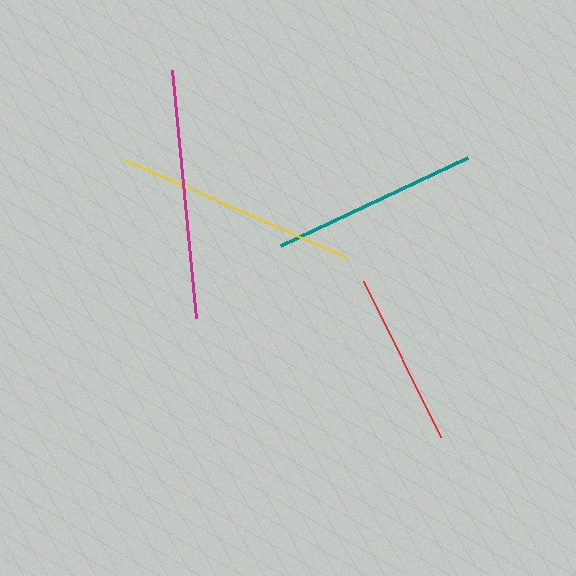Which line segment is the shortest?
The red line is the shortest at approximately 174 pixels.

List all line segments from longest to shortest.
From longest to shortest: magenta, yellow, teal, red.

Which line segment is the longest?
The magenta line is the longest at approximately 250 pixels.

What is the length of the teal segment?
The teal segment is approximately 207 pixels long.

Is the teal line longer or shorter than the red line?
The teal line is longer than the red line.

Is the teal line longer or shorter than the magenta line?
The magenta line is longer than the teal line.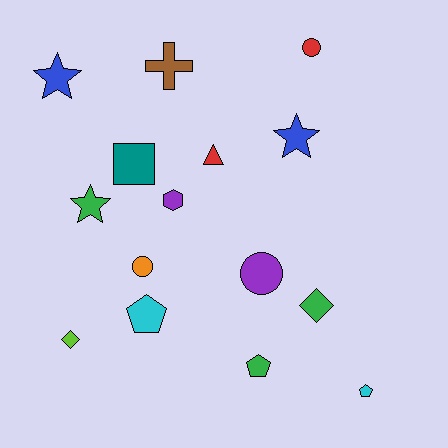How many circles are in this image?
There are 3 circles.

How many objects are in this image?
There are 15 objects.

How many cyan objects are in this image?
There are 2 cyan objects.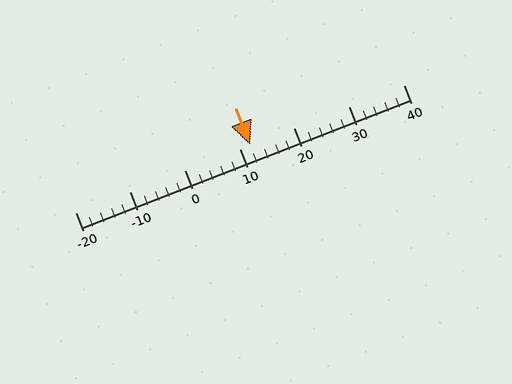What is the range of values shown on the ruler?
The ruler shows values from -20 to 40.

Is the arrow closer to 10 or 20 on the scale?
The arrow is closer to 10.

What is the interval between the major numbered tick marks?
The major tick marks are spaced 10 units apart.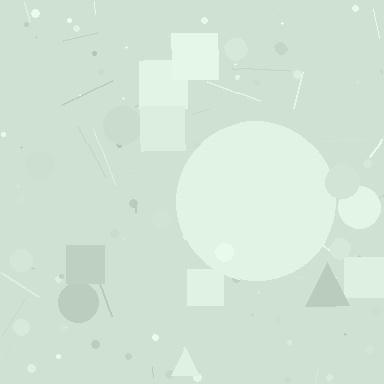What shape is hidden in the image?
A circle is hidden in the image.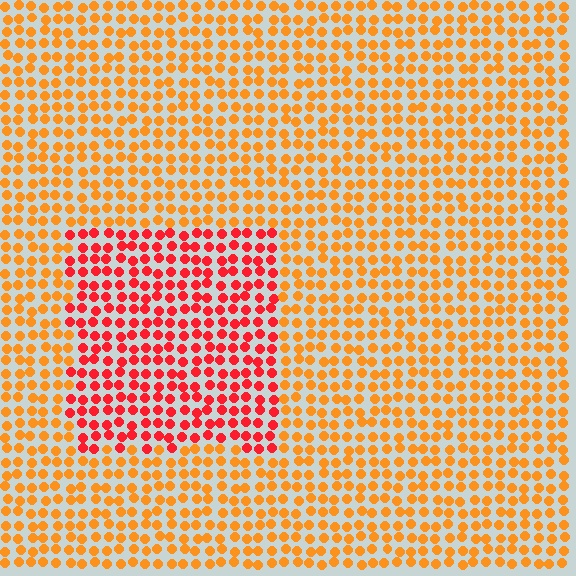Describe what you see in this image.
The image is filled with small orange elements in a uniform arrangement. A rectangle-shaped region is visible where the elements are tinted to a slightly different hue, forming a subtle color boundary.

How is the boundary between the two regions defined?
The boundary is defined purely by a slight shift in hue (about 36 degrees). Spacing, size, and orientation are identical on both sides.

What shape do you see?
I see a rectangle.